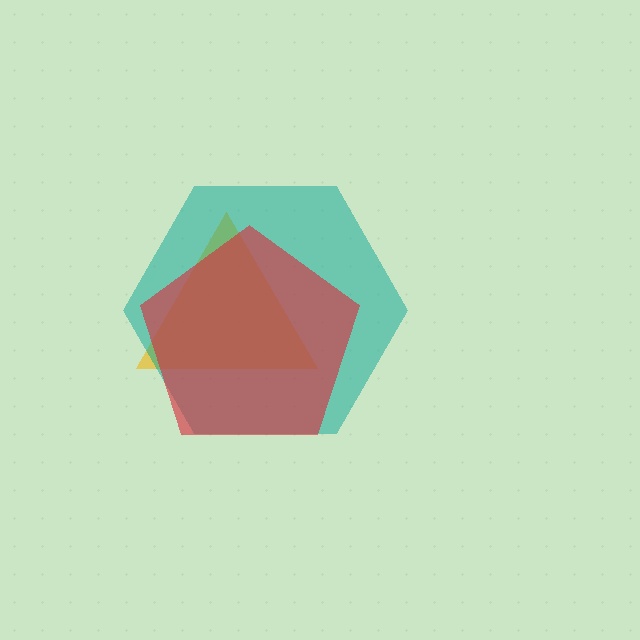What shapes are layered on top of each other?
The layered shapes are: a yellow triangle, a teal hexagon, a red pentagon.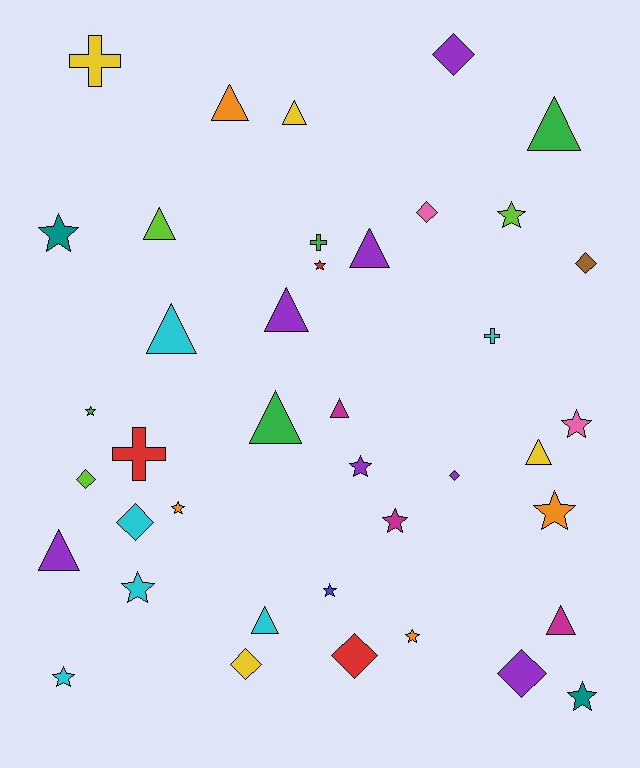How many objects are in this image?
There are 40 objects.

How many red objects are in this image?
There are 3 red objects.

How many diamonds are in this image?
There are 9 diamonds.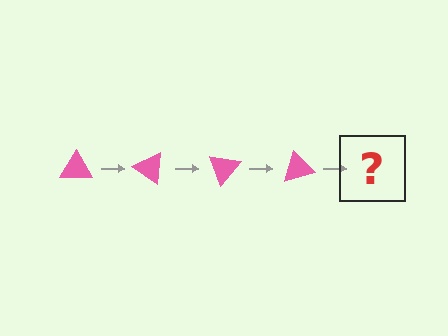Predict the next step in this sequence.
The next step is a pink triangle rotated 140 degrees.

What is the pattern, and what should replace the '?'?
The pattern is that the triangle rotates 35 degrees each step. The '?' should be a pink triangle rotated 140 degrees.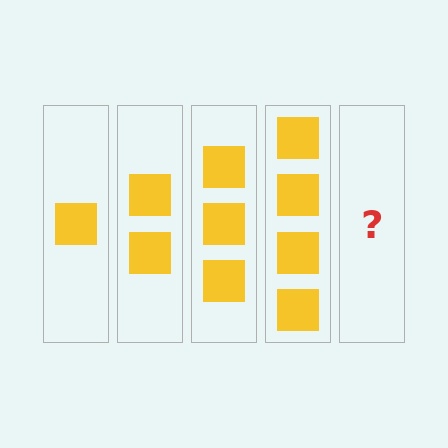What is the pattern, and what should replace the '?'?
The pattern is that each step adds one more square. The '?' should be 5 squares.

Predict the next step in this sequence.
The next step is 5 squares.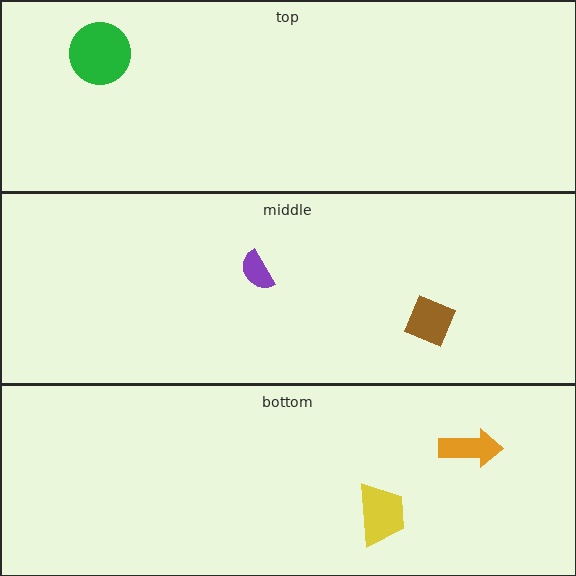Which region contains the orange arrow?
The bottom region.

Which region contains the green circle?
The top region.